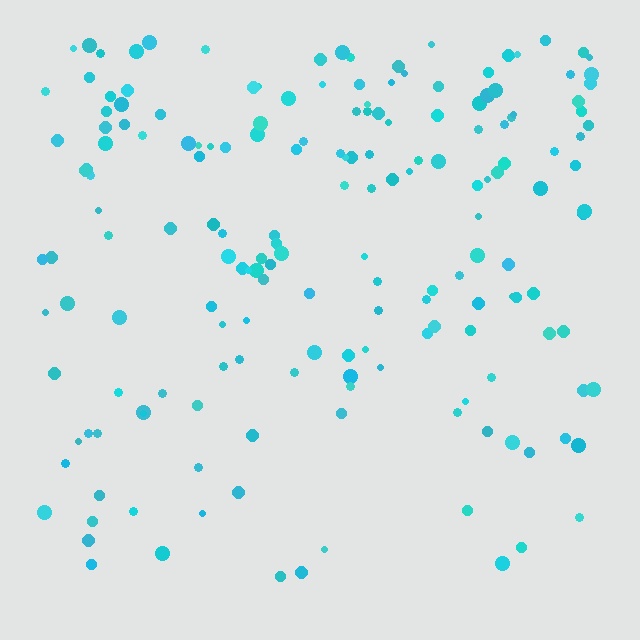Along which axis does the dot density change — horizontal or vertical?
Vertical.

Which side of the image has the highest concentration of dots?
The top.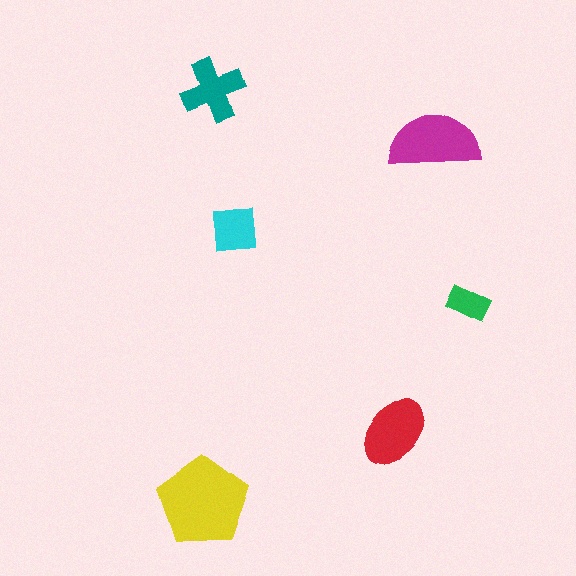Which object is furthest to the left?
The yellow pentagon is leftmost.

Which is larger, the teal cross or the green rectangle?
The teal cross.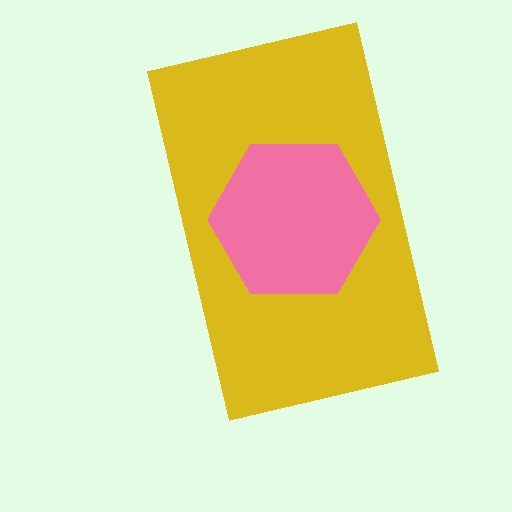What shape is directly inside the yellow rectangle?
The pink hexagon.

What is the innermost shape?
The pink hexagon.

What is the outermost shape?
The yellow rectangle.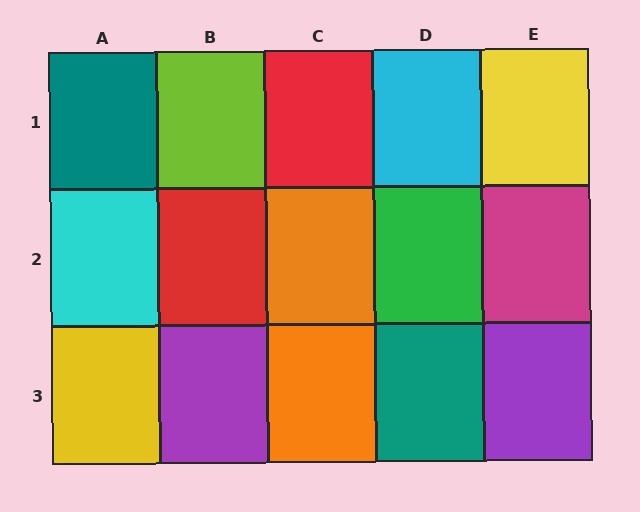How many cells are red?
2 cells are red.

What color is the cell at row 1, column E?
Yellow.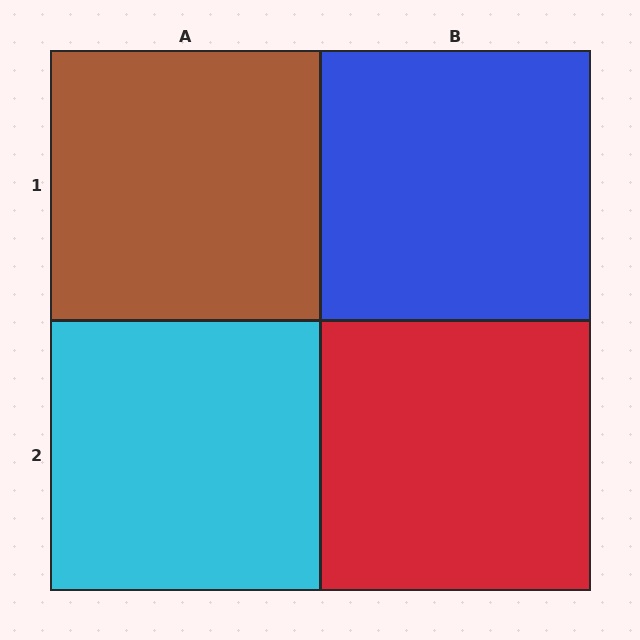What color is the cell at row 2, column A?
Cyan.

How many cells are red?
1 cell is red.